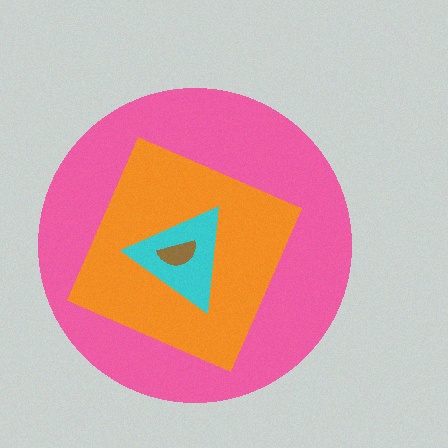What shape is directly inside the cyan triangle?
The brown semicircle.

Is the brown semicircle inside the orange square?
Yes.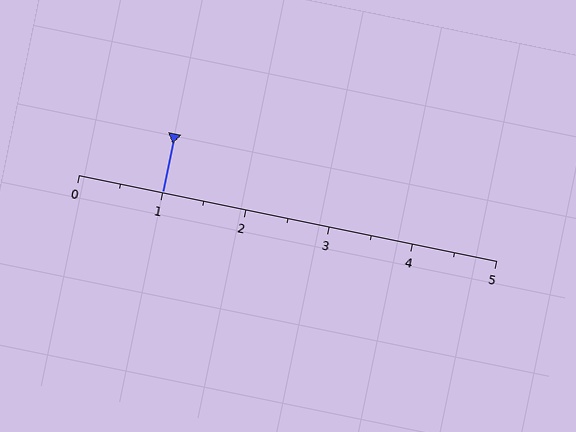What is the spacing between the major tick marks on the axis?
The major ticks are spaced 1 apart.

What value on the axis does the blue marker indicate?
The marker indicates approximately 1.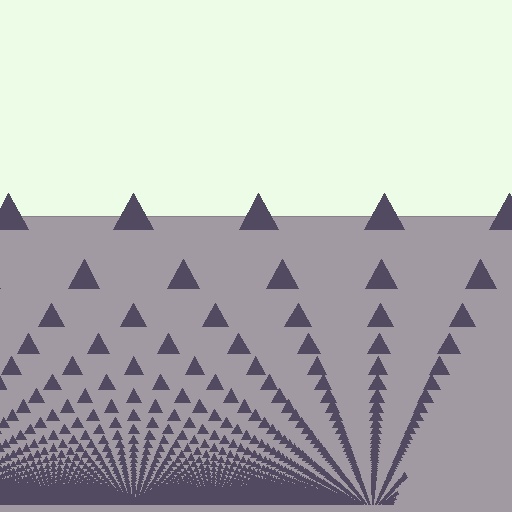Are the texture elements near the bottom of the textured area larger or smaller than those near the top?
Smaller. The gradient is inverted — elements near the bottom are smaller and denser.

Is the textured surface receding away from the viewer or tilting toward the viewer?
The surface appears to tilt toward the viewer. Texture elements get larger and sparser toward the top.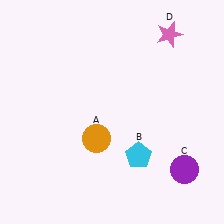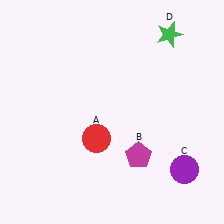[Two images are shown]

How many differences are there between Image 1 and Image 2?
There are 3 differences between the two images.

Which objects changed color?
A changed from orange to red. B changed from cyan to magenta. D changed from pink to green.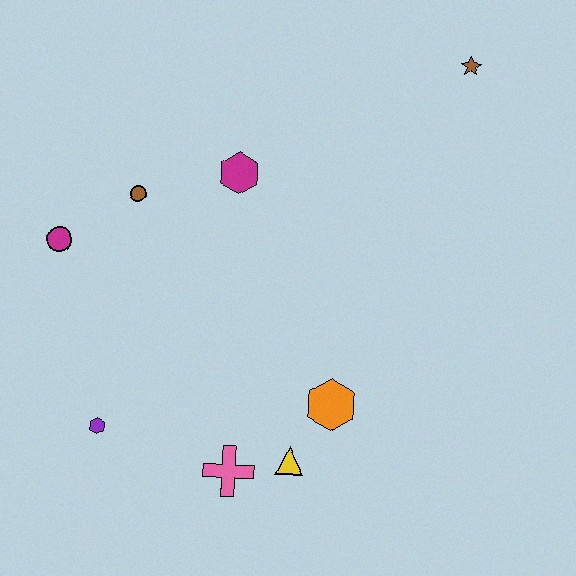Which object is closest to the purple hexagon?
The pink cross is closest to the purple hexagon.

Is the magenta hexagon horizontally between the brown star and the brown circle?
Yes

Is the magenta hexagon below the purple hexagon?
No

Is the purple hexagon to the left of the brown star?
Yes